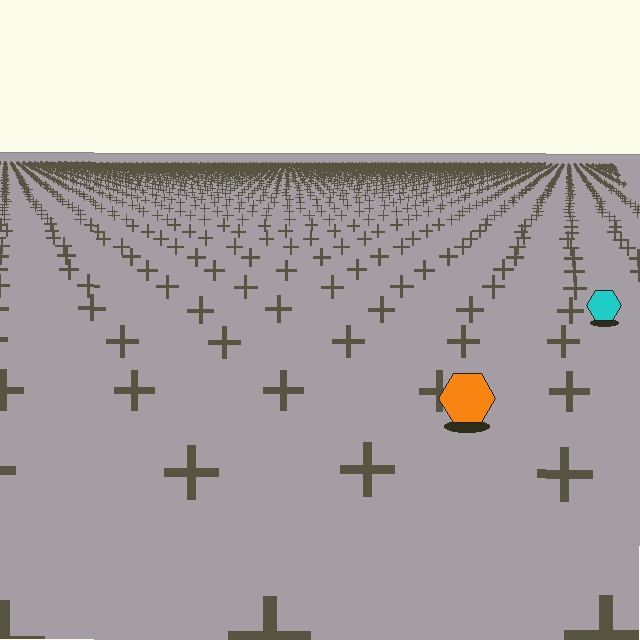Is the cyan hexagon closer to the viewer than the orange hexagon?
No. The orange hexagon is closer — you can tell from the texture gradient: the ground texture is coarser near it.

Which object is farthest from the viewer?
The cyan hexagon is farthest from the viewer. It appears smaller and the ground texture around it is denser.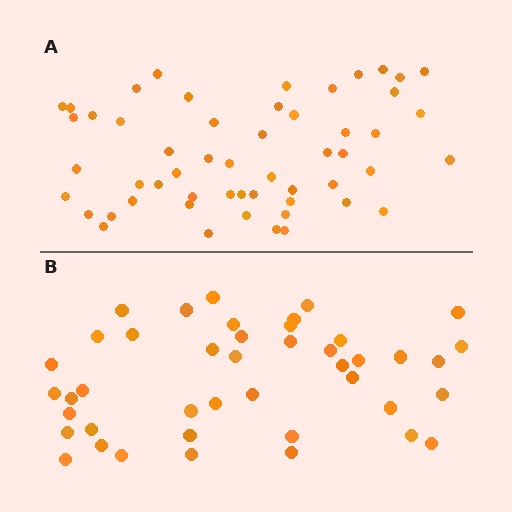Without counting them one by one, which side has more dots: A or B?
Region A (the top region) has more dots.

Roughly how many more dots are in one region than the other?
Region A has roughly 12 or so more dots than region B.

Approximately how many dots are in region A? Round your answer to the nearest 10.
About 50 dots. (The exact count is 54, which rounds to 50.)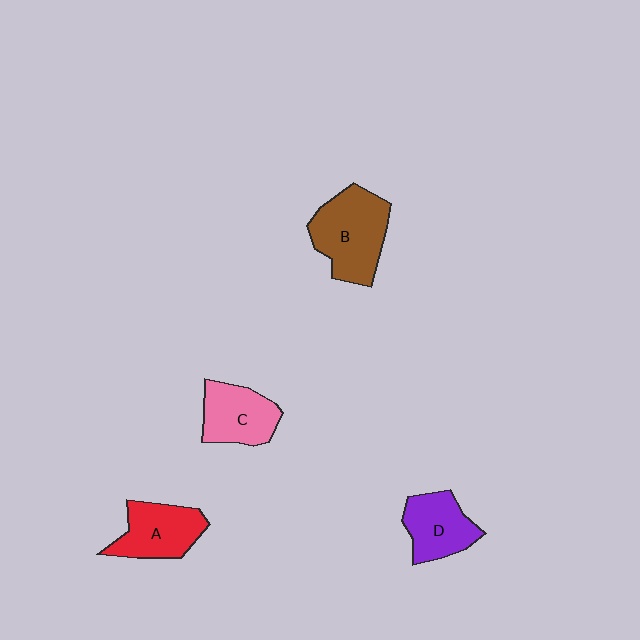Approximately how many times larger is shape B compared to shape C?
Approximately 1.4 times.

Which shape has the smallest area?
Shape D (purple).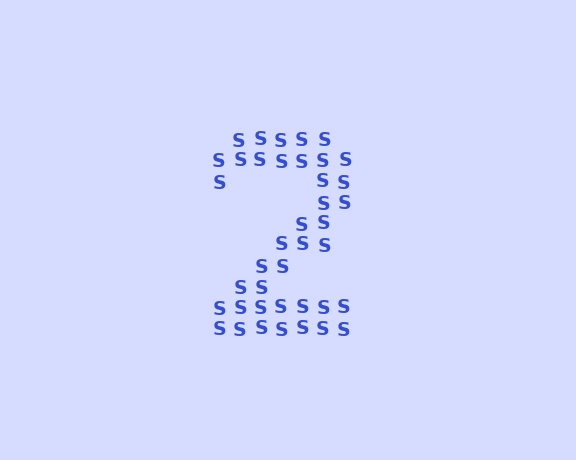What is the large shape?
The large shape is the digit 2.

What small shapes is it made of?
It is made of small letter S's.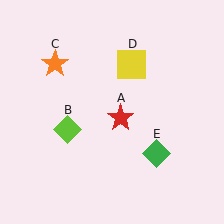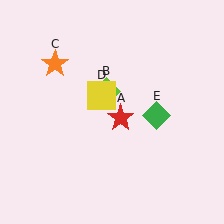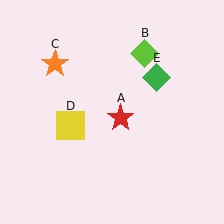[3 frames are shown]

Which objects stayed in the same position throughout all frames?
Red star (object A) and orange star (object C) remained stationary.